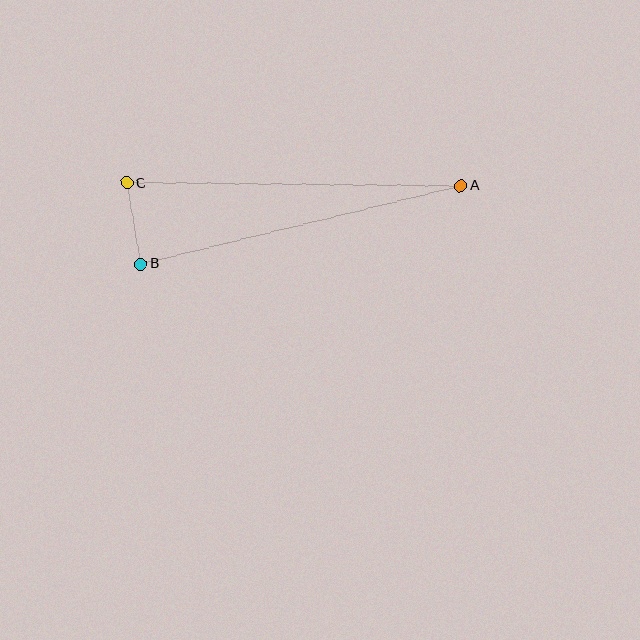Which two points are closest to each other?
Points B and C are closest to each other.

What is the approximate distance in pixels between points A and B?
The distance between A and B is approximately 329 pixels.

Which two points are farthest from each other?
Points A and C are farthest from each other.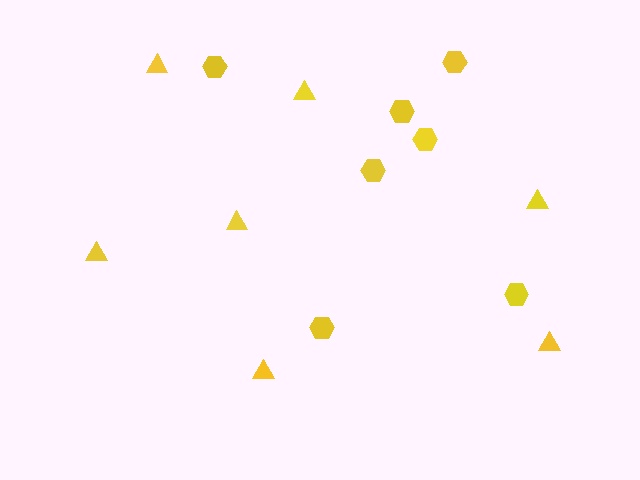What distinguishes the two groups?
There are 2 groups: one group of hexagons (7) and one group of triangles (7).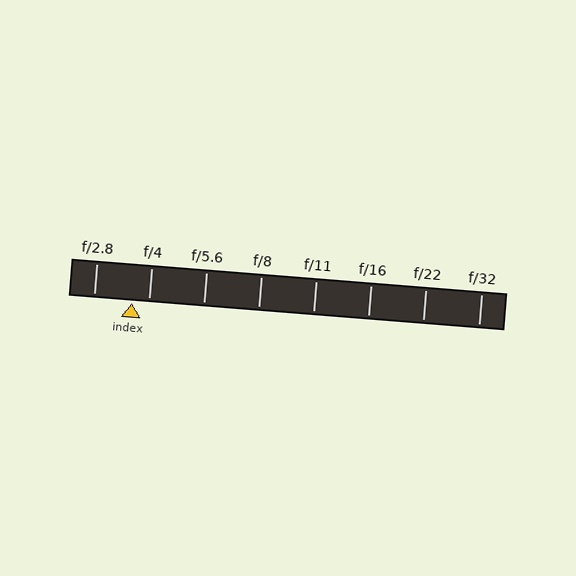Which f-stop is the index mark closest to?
The index mark is closest to f/4.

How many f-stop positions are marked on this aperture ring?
There are 8 f-stop positions marked.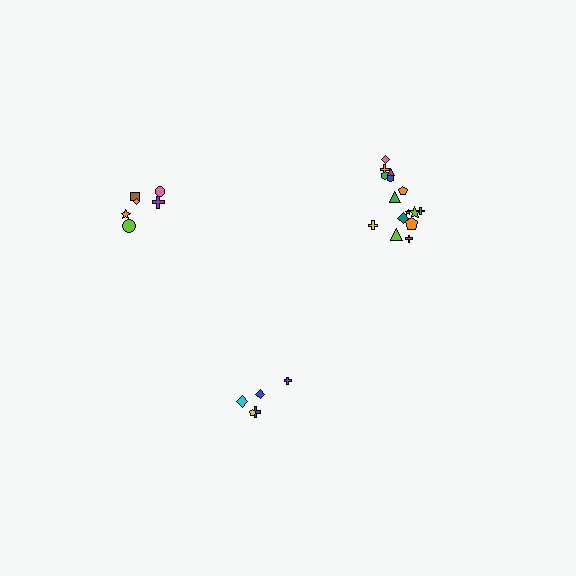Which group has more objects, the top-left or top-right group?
The top-right group.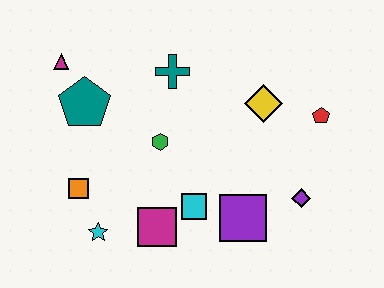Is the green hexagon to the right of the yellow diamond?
No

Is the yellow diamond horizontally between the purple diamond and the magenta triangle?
Yes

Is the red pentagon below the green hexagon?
No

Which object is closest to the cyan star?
The orange square is closest to the cyan star.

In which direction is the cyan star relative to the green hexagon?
The cyan star is below the green hexagon.